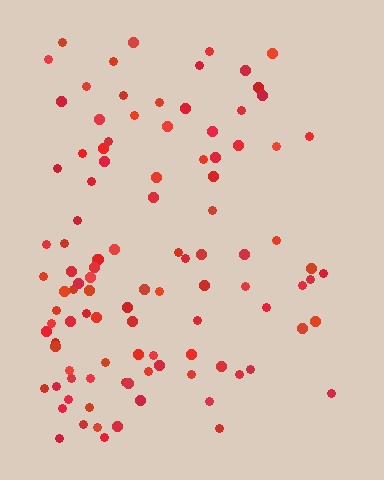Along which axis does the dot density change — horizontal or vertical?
Horizontal.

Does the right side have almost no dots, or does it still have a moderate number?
Still a moderate number, just noticeably fewer than the left.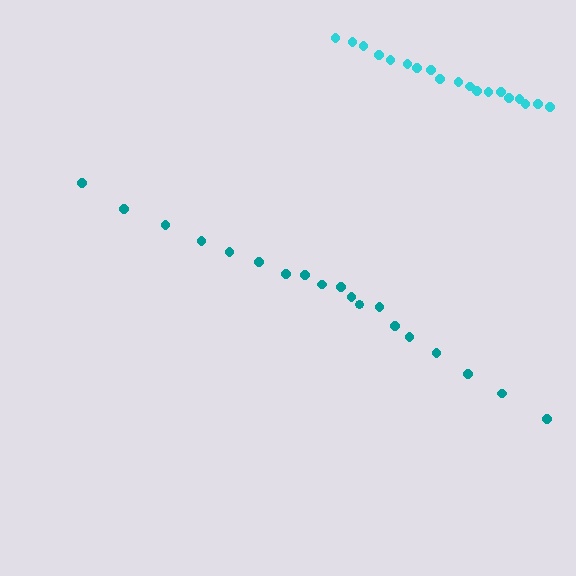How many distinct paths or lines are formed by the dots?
There are 2 distinct paths.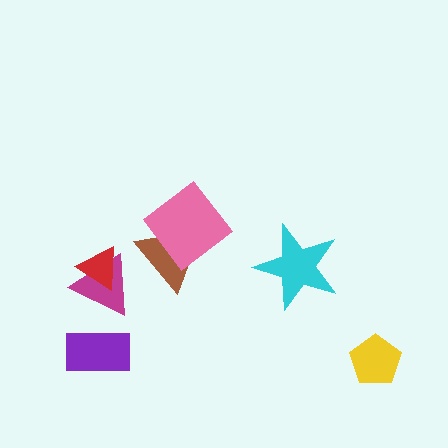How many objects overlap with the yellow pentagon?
0 objects overlap with the yellow pentagon.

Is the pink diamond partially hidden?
No, no other shape covers it.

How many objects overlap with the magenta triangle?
1 object overlaps with the magenta triangle.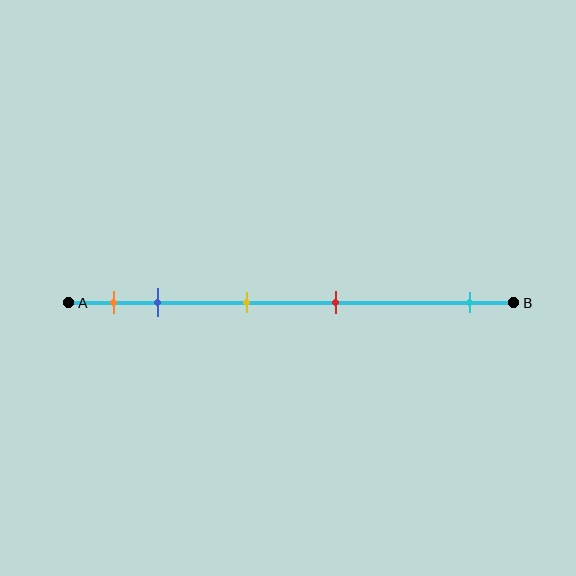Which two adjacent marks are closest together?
The orange and blue marks are the closest adjacent pair.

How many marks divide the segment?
There are 5 marks dividing the segment.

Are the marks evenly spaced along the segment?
No, the marks are not evenly spaced.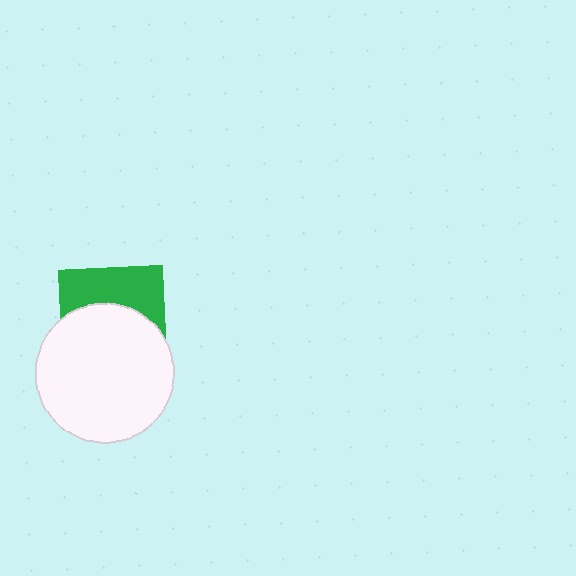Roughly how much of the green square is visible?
A small part of it is visible (roughly 41%).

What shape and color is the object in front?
The object in front is a white circle.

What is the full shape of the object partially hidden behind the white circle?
The partially hidden object is a green square.